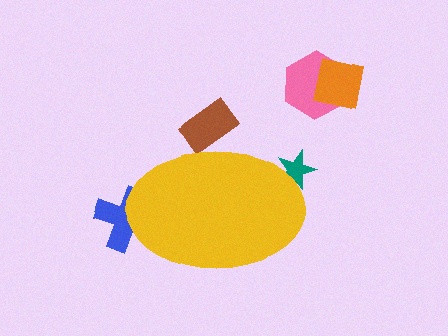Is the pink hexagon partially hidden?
No, the pink hexagon is fully visible.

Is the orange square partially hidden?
No, the orange square is fully visible.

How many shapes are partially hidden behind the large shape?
3 shapes are partially hidden.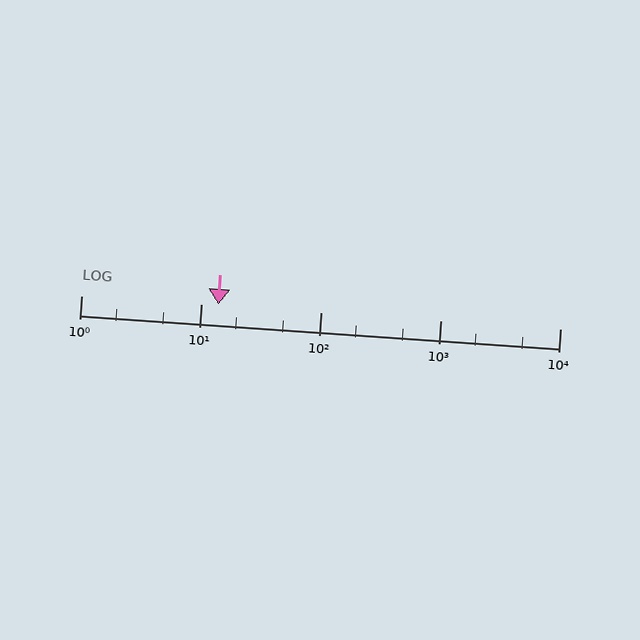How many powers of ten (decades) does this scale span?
The scale spans 4 decades, from 1 to 10000.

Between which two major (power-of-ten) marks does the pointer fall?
The pointer is between 10 and 100.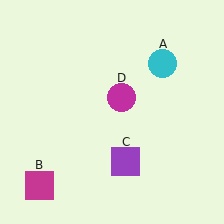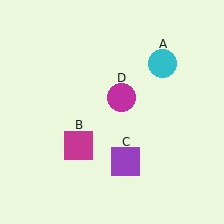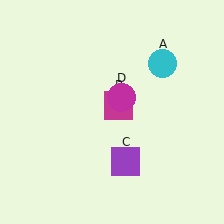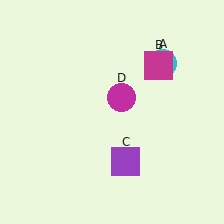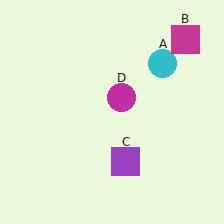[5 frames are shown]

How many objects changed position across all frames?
1 object changed position: magenta square (object B).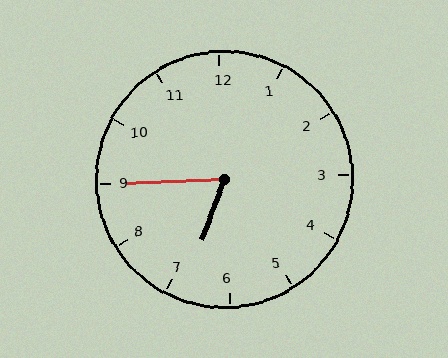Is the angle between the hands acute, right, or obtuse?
It is acute.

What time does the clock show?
6:45.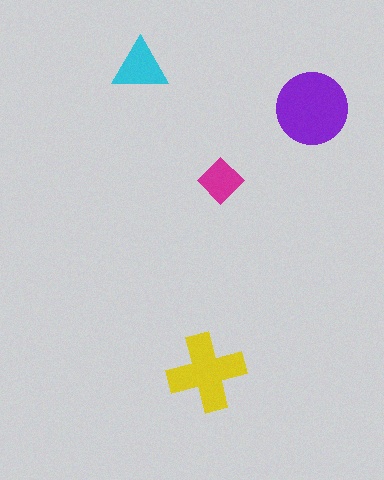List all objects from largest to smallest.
The purple circle, the yellow cross, the cyan triangle, the magenta diamond.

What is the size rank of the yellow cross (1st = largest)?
2nd.